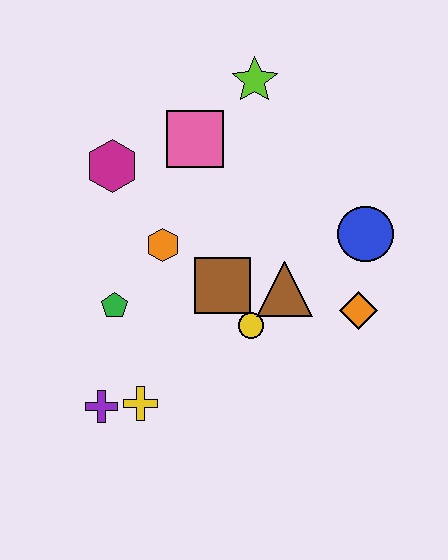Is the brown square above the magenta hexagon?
No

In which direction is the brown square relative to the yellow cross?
The brown square is above the yellow cross.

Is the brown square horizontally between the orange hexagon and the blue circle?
Yes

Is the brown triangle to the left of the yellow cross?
No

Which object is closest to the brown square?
The yellow circle is closest to the brown square.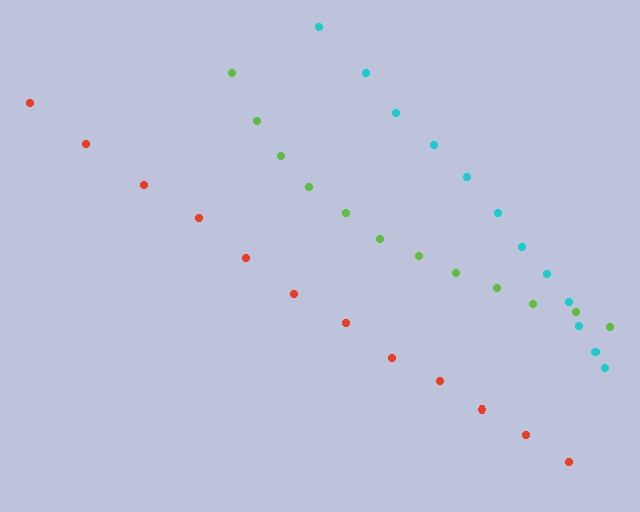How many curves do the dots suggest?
There are 3 distinct paths.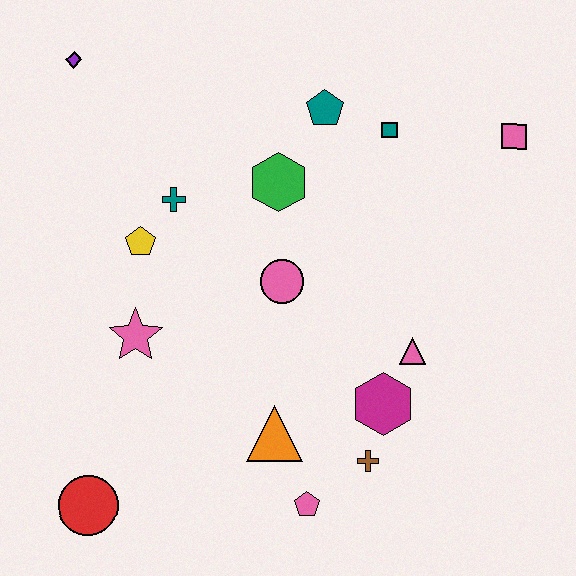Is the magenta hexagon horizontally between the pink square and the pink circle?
Yes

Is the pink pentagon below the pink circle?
Yes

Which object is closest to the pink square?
The teal square is closest to the pink square.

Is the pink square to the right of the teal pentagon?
Yes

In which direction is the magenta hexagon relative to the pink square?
The magenta hexagon is below the pink square.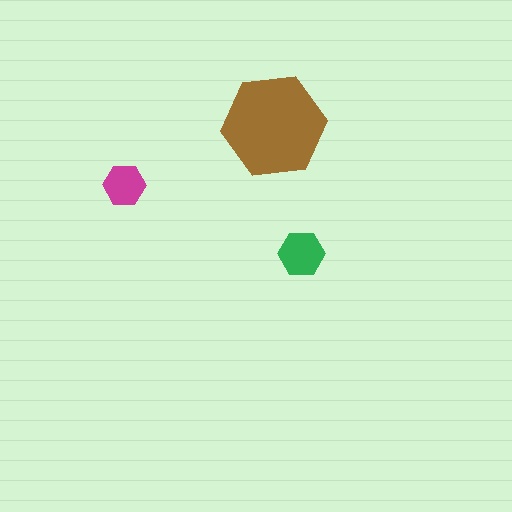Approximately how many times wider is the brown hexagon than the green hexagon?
About 2 times wider.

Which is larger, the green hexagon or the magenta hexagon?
The green one.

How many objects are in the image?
There are 3 objects in the image.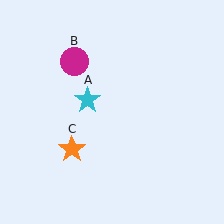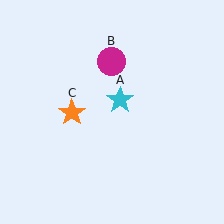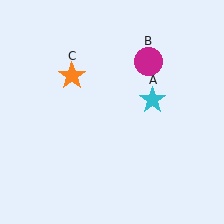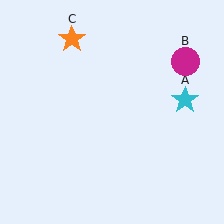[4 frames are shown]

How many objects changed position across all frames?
3 objects changed position: cyan star (object A), magenta circle (object B), orange star (object C).